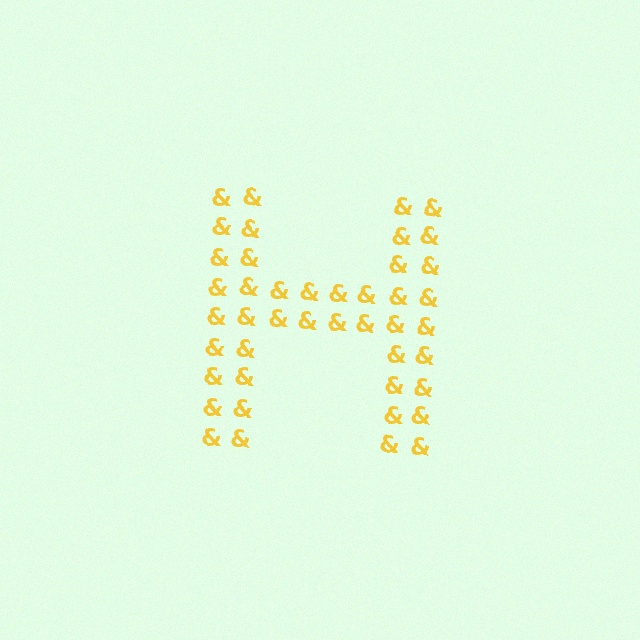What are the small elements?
The small elements are ampersands.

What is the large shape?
The large shape is the letter H.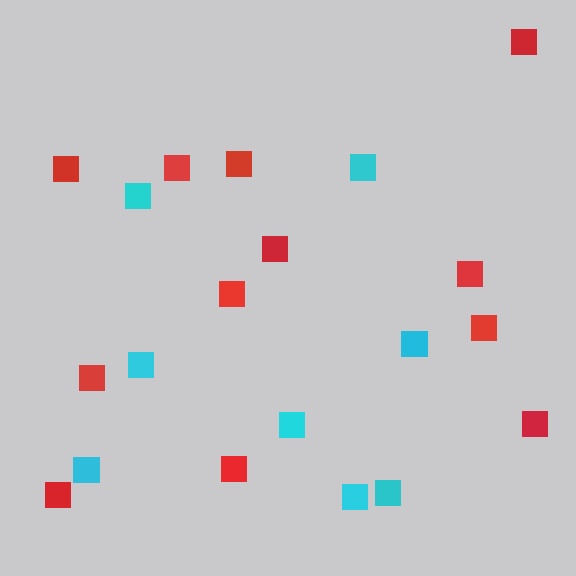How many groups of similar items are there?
There are 2 groups: one group of cyan squares (8) and one group of red squares (12).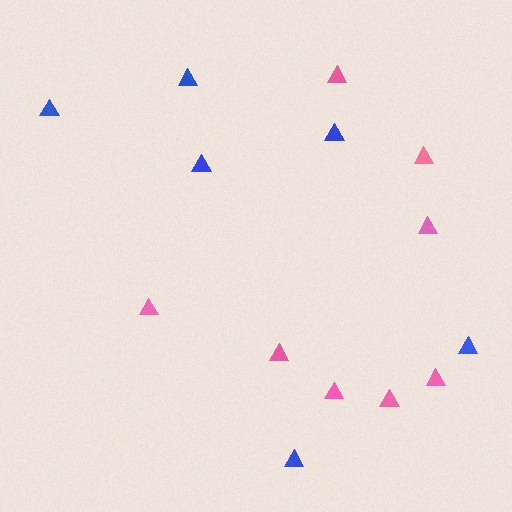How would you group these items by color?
There are 2 groups: one group of pink triangles (8) and one group of blue triangles (6).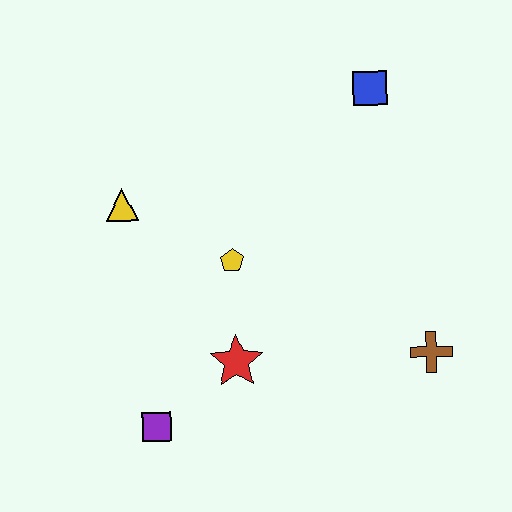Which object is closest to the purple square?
The red star is closest to the purple square.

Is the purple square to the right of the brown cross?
No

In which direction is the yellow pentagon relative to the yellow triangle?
The yellow pentagon is to the right of the yellow triangle.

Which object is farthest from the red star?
The blue square is farthest from the red star.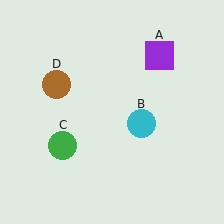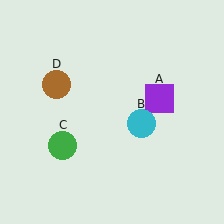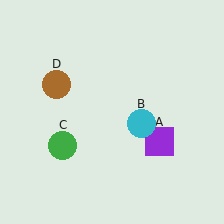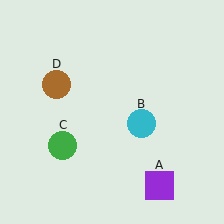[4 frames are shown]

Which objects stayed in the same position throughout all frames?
Cyan circle (object B) and green circle (object C) and brown circle (object D) remained stationary.